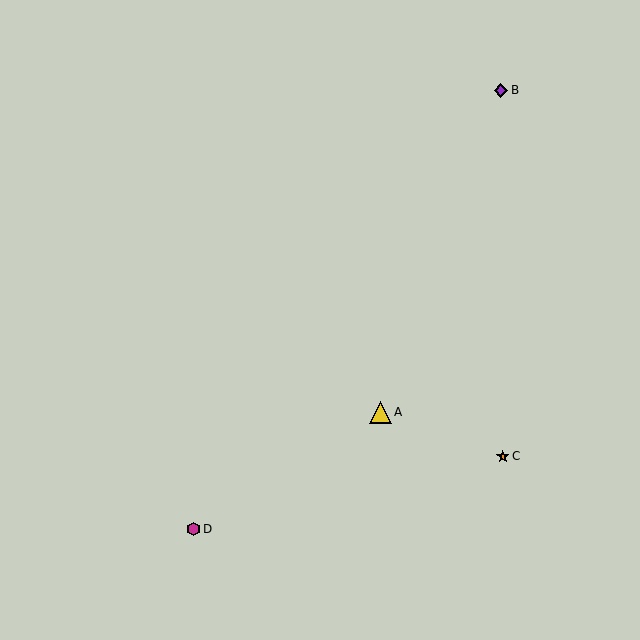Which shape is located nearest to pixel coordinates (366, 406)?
The yellow triangle (labeled A) at (380, 412) is nearest to that location.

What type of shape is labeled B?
Shape B is a purple diamond.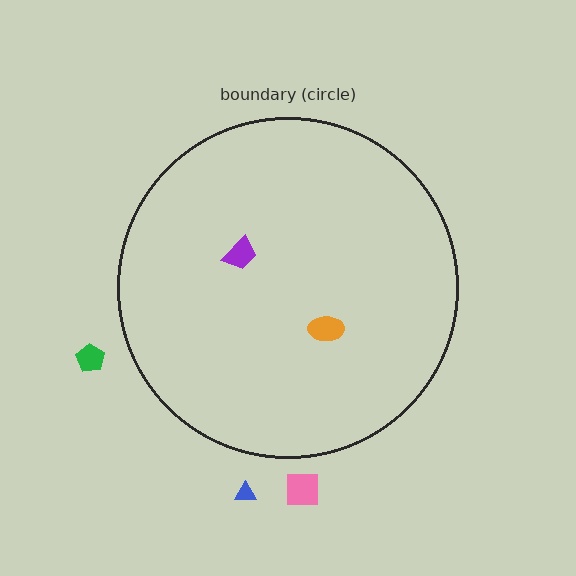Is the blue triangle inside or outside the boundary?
Outside.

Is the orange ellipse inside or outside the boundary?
Inside.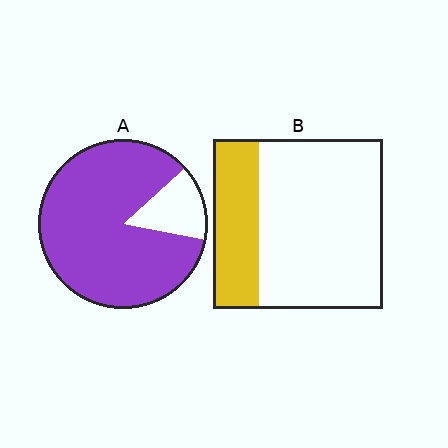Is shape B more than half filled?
No.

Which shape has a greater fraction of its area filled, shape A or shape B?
Shape A.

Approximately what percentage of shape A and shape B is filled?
A is approximately 85% and B is approximately 25%.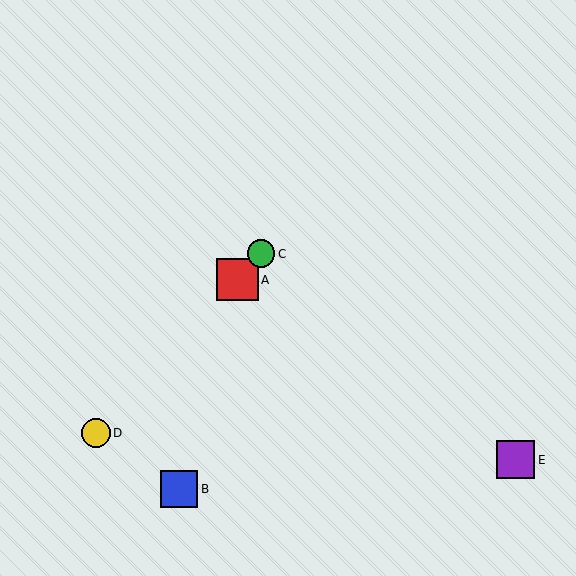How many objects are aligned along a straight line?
3 objects (A, C, D) are aligned along a straight line.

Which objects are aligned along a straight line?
Objects A, C, D are aligned along a straight line.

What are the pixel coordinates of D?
Object D is at (96, 433).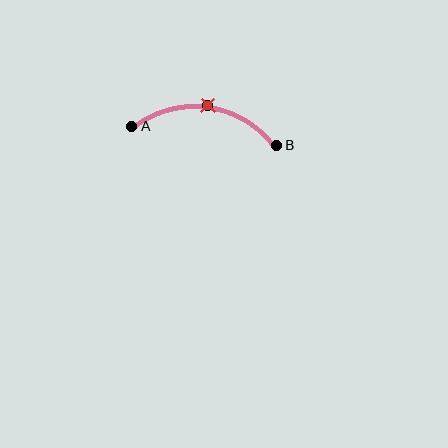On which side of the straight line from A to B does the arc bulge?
The arc bulges above the straight line connecting A and B.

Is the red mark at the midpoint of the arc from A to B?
Yes. The red mark lies on the arc at equal arc-length from both A and B — it is the arc midpoint.